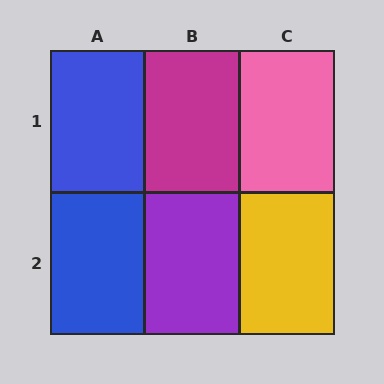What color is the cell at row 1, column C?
Pink.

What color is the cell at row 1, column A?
Blue.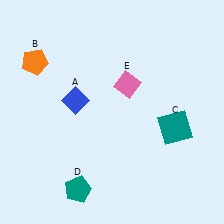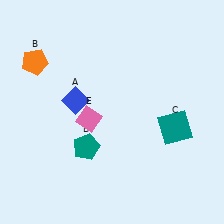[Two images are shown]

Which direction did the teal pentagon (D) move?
The teal pentagon (D) moved up.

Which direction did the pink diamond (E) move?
The pink diamond (E) moved left.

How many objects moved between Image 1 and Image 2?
2 objects moved between the two images.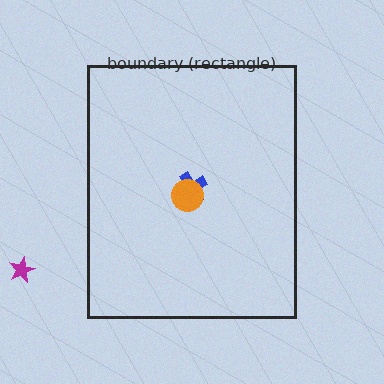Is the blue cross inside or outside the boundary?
Inside.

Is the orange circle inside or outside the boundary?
Inside.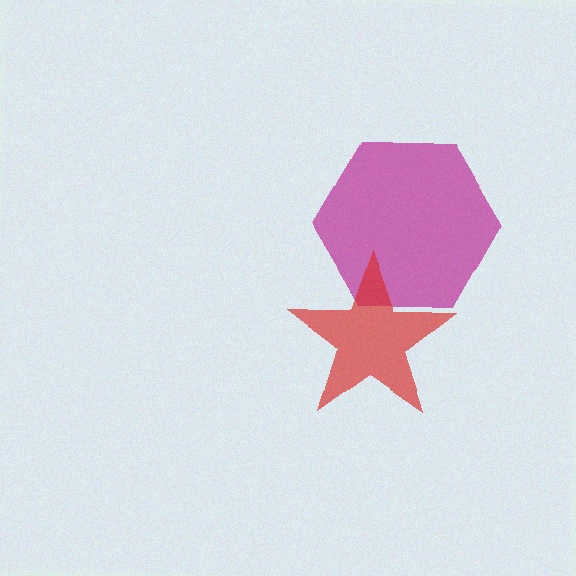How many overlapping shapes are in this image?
There are 2 overlapping shapes in the image.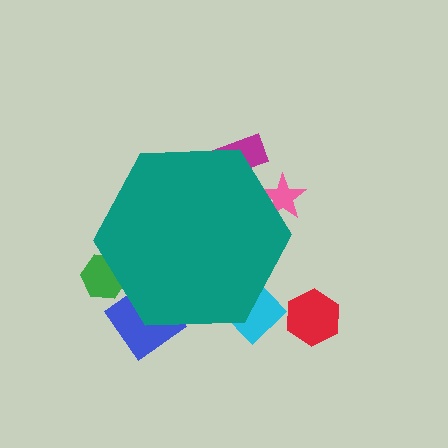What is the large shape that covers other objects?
A teal hexagon.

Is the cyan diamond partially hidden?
Yes, the cyan diamond is partially hidden behind the teal hexagon.